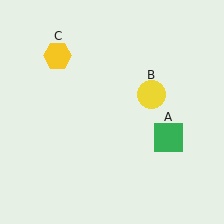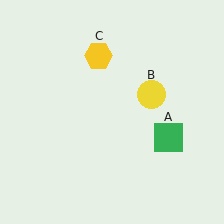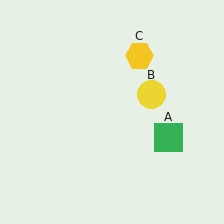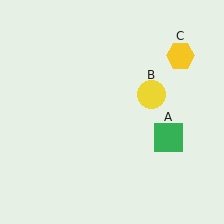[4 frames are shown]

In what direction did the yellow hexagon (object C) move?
The yellow hexagon (object C) moved right.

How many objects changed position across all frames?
1 object changed position: yellow hexagon (object C).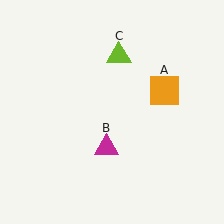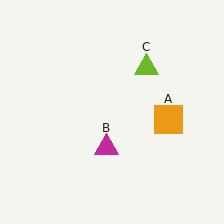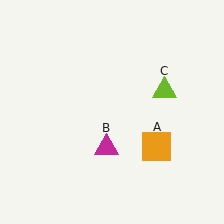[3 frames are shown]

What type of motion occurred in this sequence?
The orange square (object A), lime triangle (object C) rotated clockwise around the center of the scene.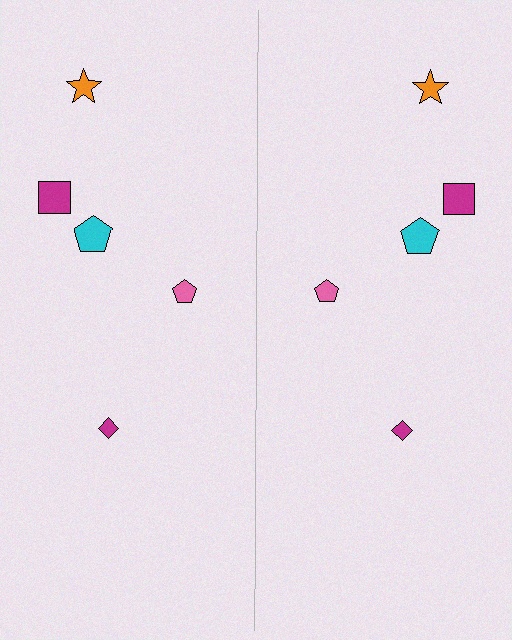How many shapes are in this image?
There are 10 shapes in this image.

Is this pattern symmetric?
Yes, this pattern has bilateral (reflection) symmetry.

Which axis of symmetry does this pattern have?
The pattern has a vertical axis of symmetry running through the center of the image.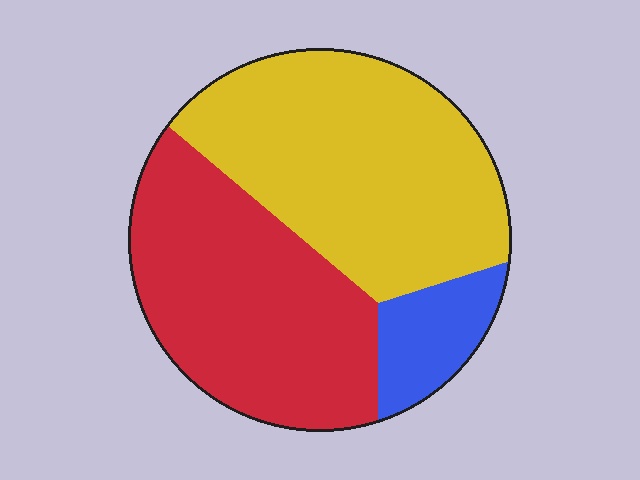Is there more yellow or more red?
Yellow.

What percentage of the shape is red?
Red covers about 40% of the shape.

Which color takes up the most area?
Yellow, at roughly 45%.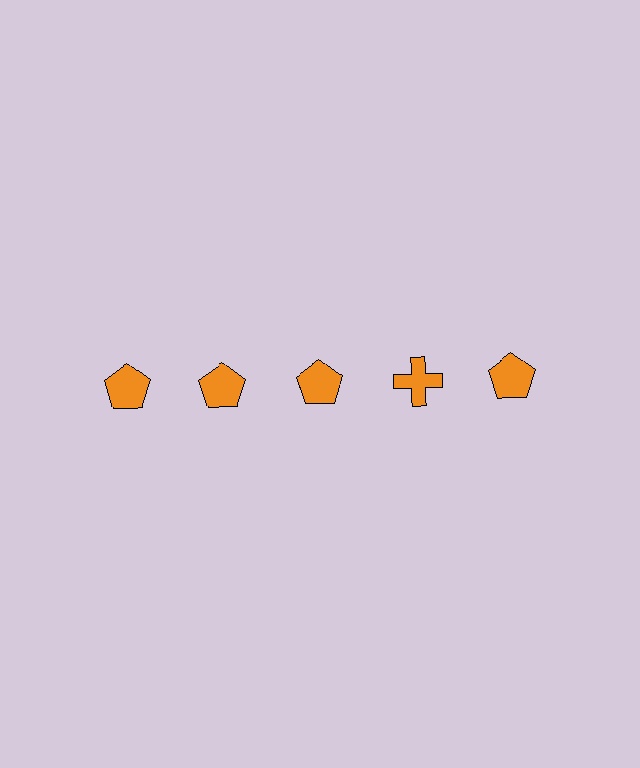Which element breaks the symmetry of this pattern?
The orange cross in the top row, second from right column breaks the symmetry. All other shapes are orange pentagons.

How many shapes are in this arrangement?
There are 5 shapes arranged in a grid pattern.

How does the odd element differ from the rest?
It has a different shape: cross instead of pentagon.